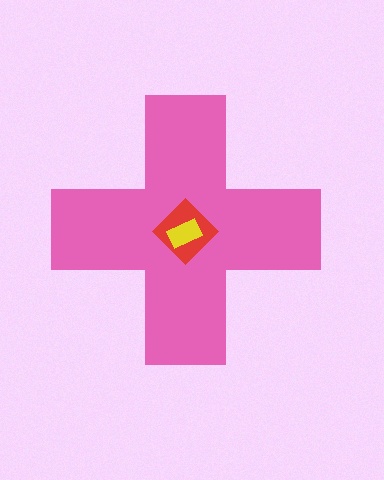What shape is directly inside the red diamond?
The yellow rectangle.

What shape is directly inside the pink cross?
The red diamond.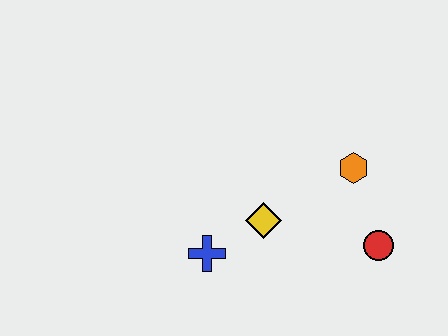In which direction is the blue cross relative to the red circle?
The blue cross is to the left of the red circle.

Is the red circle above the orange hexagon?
No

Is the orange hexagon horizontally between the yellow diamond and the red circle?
Yes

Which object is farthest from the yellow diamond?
The red circle is farthest from the yellow diamond.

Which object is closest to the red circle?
The orange hexagon is closest to the red circle.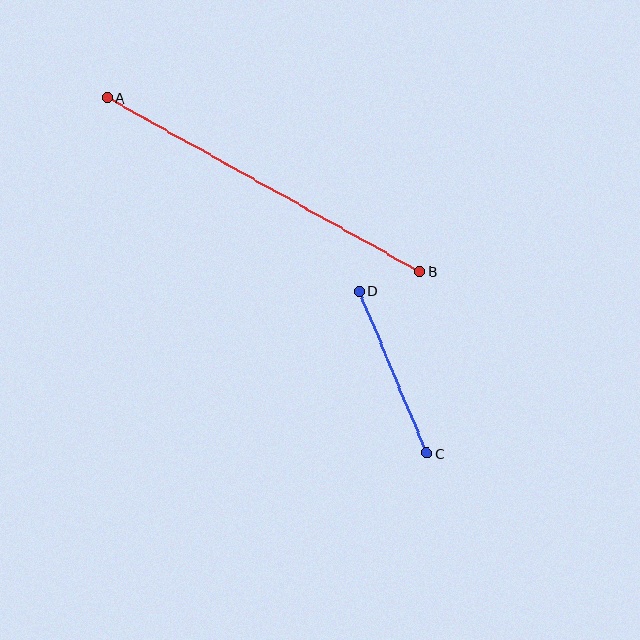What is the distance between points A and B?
The distance is approximately 358 pixels.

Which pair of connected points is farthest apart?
Points A and B are farthest apart.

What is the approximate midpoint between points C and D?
The midpoint is at approximately (393, 372) pixels.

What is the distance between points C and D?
The distance is approximately 176 pixels.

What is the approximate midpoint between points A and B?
The midpoint is at approximately (263, 185) pixels.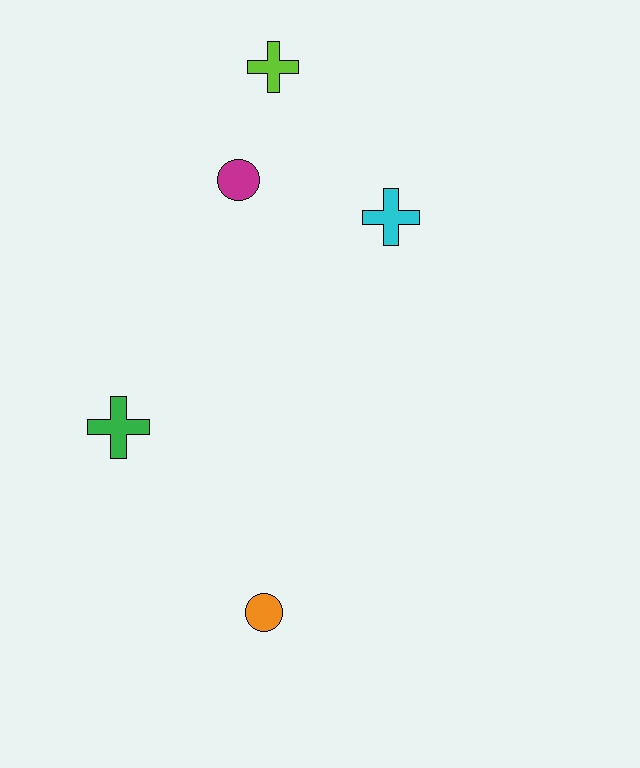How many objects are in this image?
There are 5 objects.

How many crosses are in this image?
There are 3 crosses.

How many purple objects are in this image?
There are no purple objects.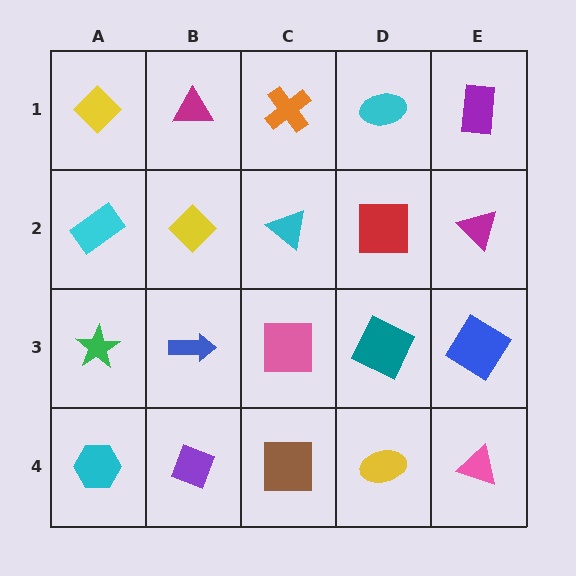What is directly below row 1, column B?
A yellow diamond.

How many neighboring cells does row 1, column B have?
3.